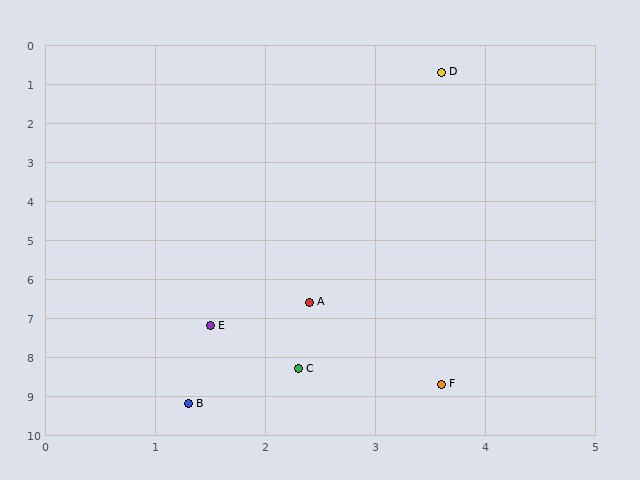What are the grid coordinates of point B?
Point B is at approximately (1.3, 9.2).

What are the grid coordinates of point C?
Point C is at approximately (2.3, 8.3).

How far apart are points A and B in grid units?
Points A and B are about 2.8 grid units apart.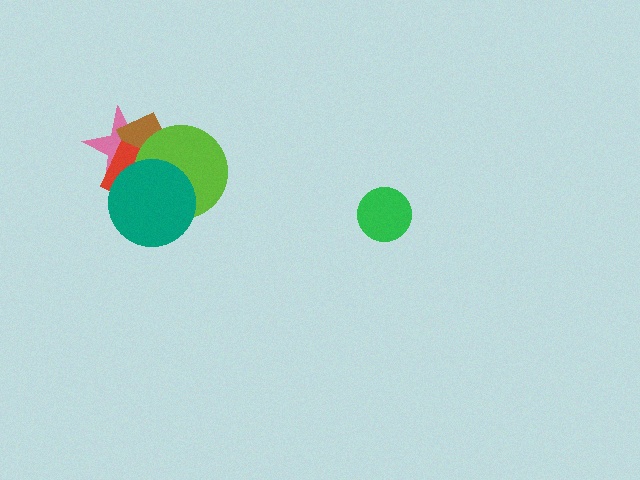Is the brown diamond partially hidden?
Yes, it is partially covered by another shape.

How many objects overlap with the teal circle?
4 objects overlap with the teal circle.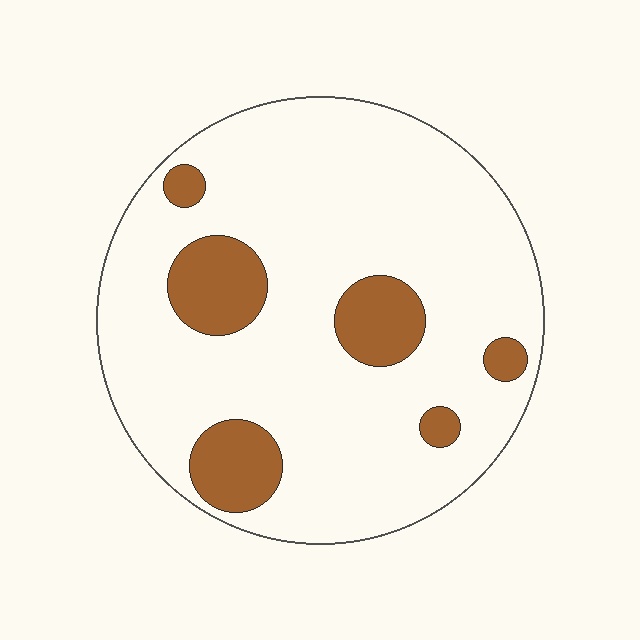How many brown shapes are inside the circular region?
6.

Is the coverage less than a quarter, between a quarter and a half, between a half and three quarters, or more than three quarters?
Less than a quarter.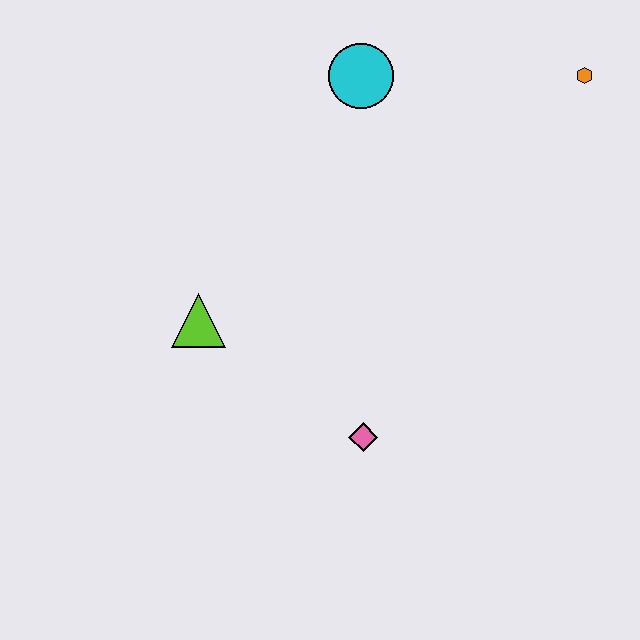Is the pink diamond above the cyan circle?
No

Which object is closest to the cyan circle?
The orange hexagon is closest to the cyan circle.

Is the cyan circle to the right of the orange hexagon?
No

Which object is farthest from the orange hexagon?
The lime triangle is farthest from the orange hexagon.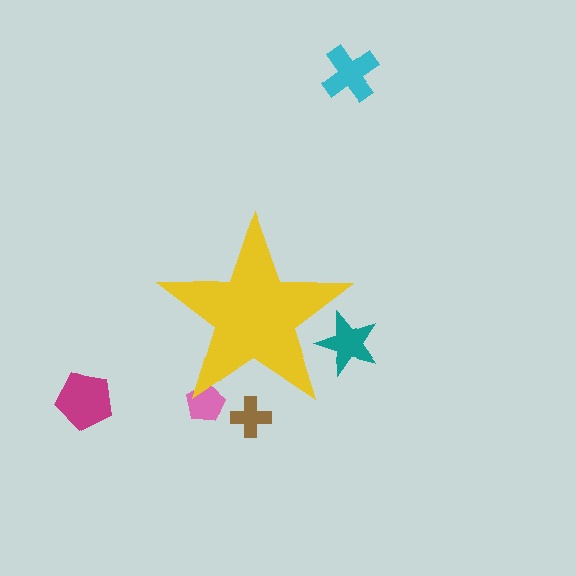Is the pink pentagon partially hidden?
Yes, the pink pentagon is partially hidden behind the yellow star.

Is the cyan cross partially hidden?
No, the cyan cross is fully visible.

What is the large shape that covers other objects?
A yellow star.